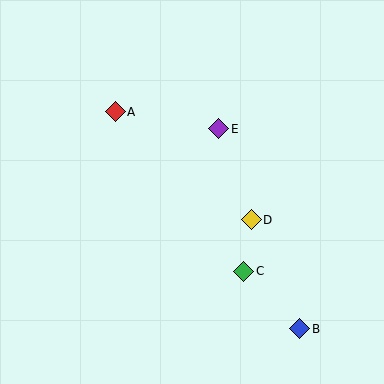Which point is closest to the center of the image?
Point D at (251, 220) is closest to the center.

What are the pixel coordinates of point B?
Point B is at (300, 329).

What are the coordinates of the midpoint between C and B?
The midpoint between C and B is at (272, 300).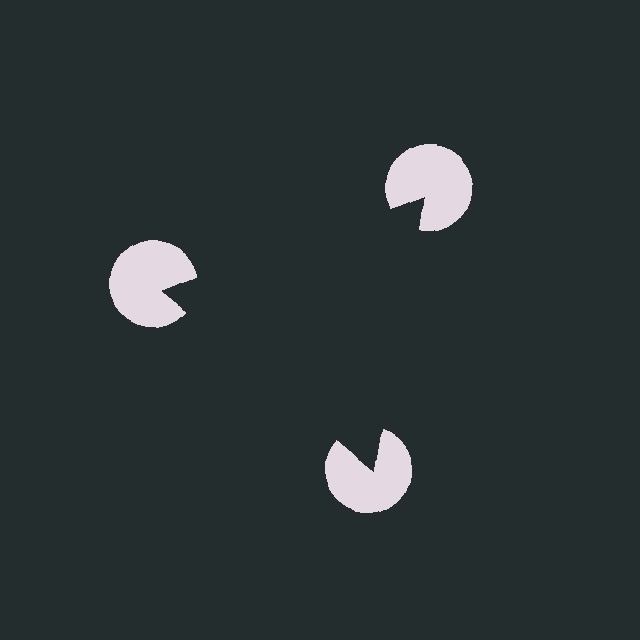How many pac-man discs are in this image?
There are 3 — one at each vertex of the illusory triangle.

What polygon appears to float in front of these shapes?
An illusory triangle — its edges are inferred from the aligned wedge cuts in the pac-man discs, not physically drawn.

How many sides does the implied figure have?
3 sides.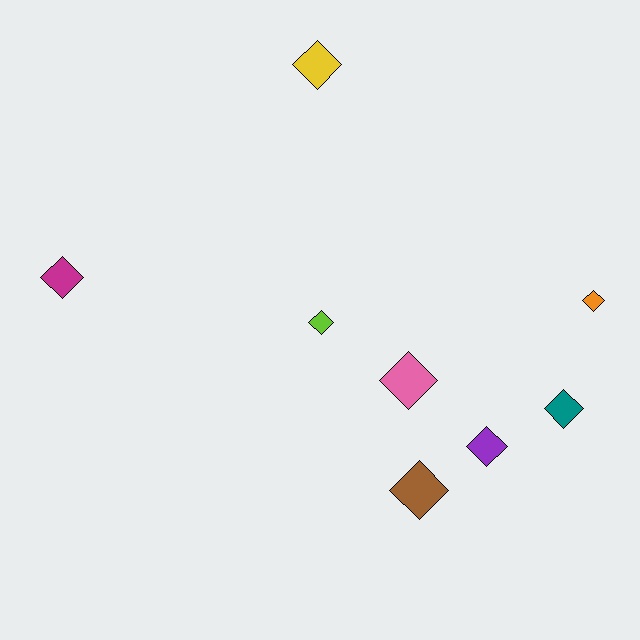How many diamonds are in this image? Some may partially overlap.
There are 8 diamonds.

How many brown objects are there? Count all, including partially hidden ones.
There is 1 brown object.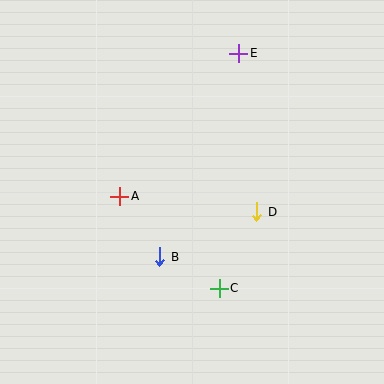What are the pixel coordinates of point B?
Point B is at (160, 257).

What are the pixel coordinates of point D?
Point D is at (257, 212).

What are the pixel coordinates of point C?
Point C is at (219, 288).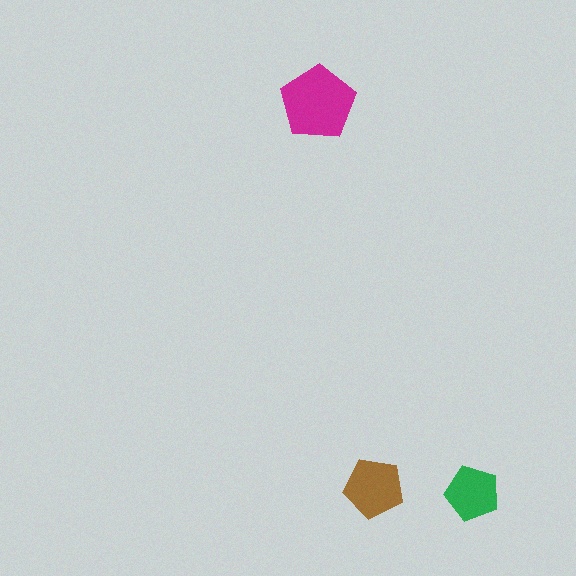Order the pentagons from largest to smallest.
the magenta one, the brown one, the green one.